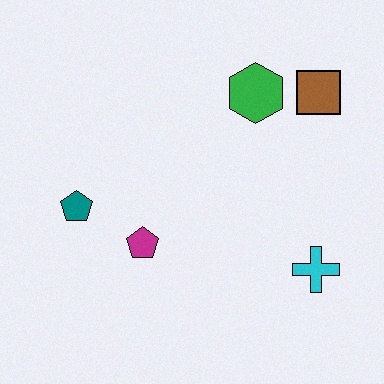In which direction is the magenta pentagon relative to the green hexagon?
The magenta pentagon is below the green hexagon.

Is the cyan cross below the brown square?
Yes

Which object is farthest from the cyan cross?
The teal pentagon is farthest from the cyan cross.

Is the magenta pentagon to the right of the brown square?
No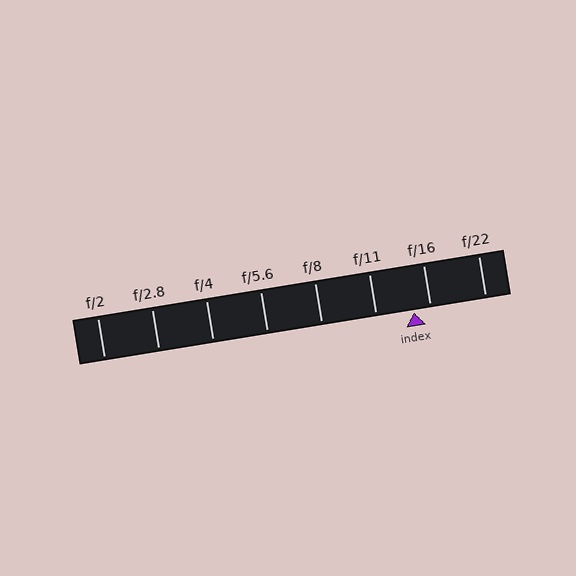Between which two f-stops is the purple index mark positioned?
The index mark is between f/11 and f/16.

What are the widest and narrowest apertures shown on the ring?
The widest aperture shown is f/2 and the narrowest is f/22.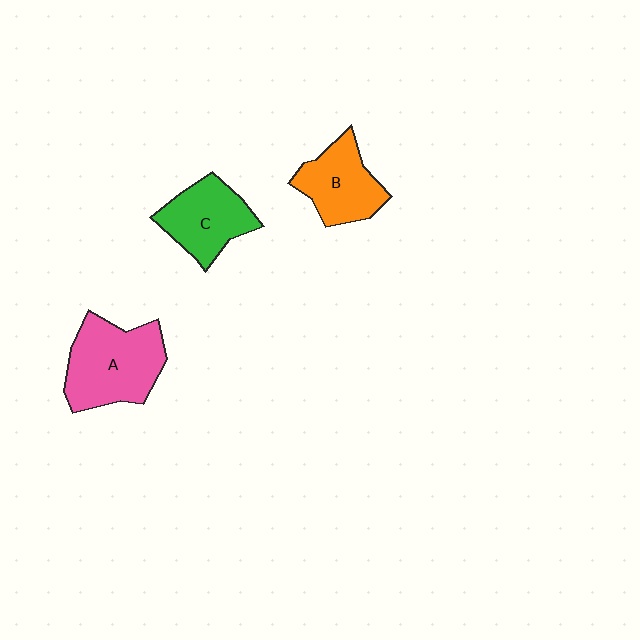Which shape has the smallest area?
Shape B (orange).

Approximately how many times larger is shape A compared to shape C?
Approximately 1.4 times.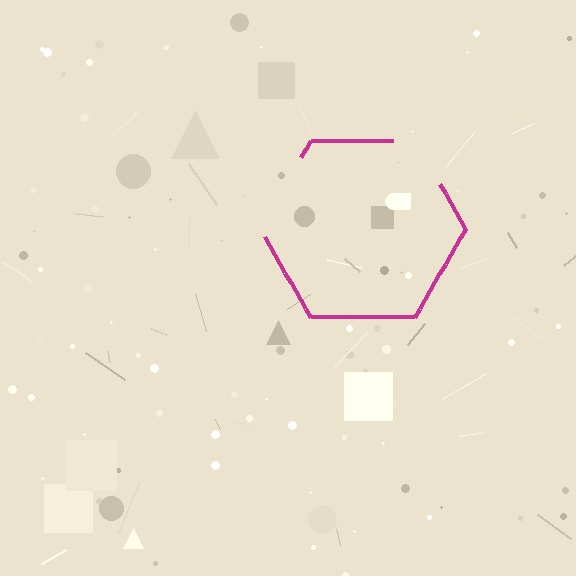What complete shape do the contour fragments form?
The contour fragments form a hexagon.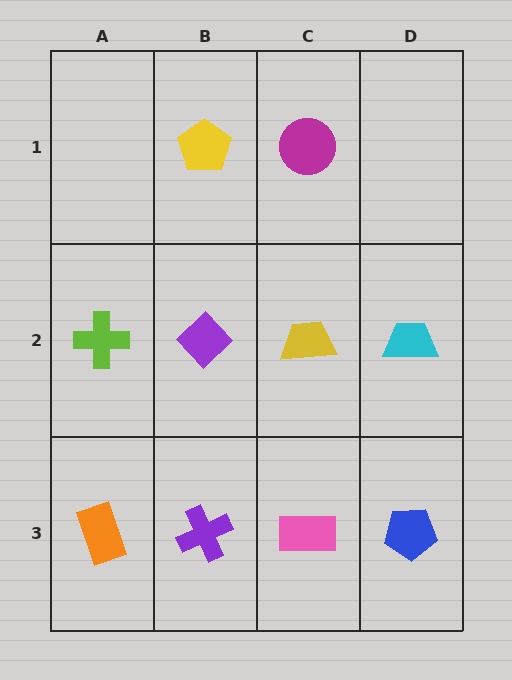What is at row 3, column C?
A pink rectangle.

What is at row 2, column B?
A purple diamond.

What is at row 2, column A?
A lime cross.